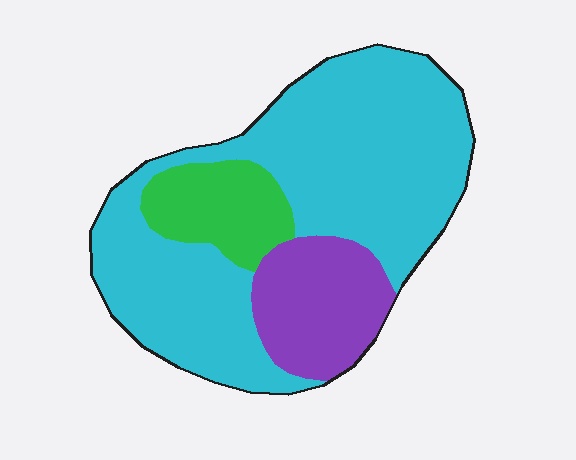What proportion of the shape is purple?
Purple takes up about one sixth (1/6) of the shape.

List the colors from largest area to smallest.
From largest to smallest: cyan, purple, green.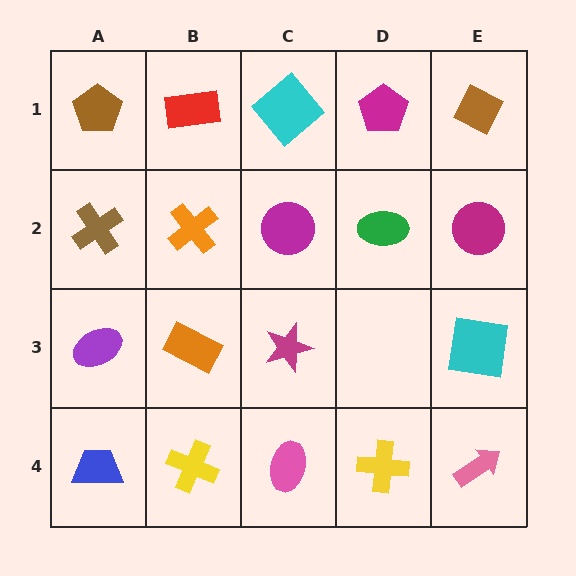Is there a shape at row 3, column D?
No, that cell is empty.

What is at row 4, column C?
A pink ellipse.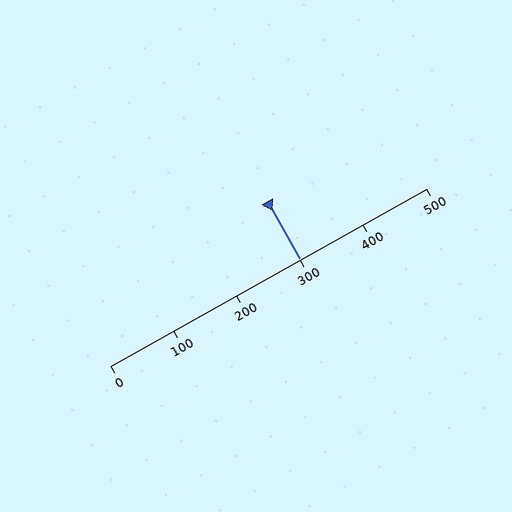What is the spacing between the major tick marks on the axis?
The major ticks are spaced 100 apart.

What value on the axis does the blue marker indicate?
The marker indicates approximately 300.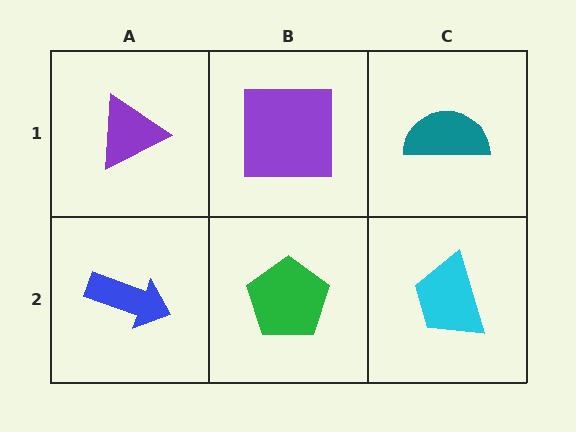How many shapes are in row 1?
3 shapes.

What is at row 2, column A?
A blue arrow.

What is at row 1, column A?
A purple triangle.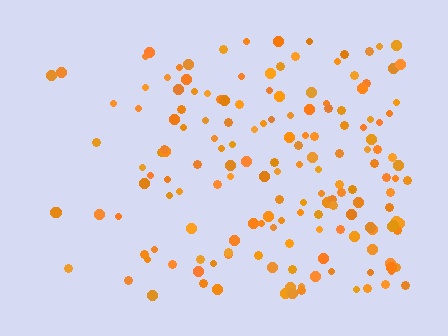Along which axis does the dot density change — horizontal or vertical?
Horizontal.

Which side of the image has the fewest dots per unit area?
The left.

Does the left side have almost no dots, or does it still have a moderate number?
Still a moderate number, just noticeably fewer than the right.